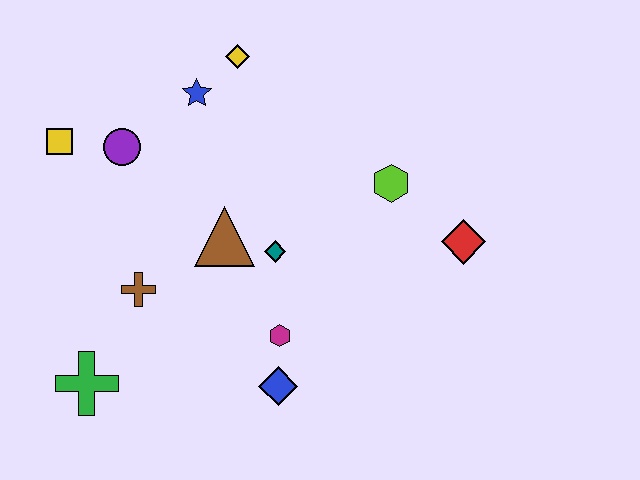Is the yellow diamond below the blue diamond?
No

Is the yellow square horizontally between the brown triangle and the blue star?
No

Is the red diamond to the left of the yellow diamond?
No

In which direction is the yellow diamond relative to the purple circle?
The yellow diamond is to the right of the purple circle.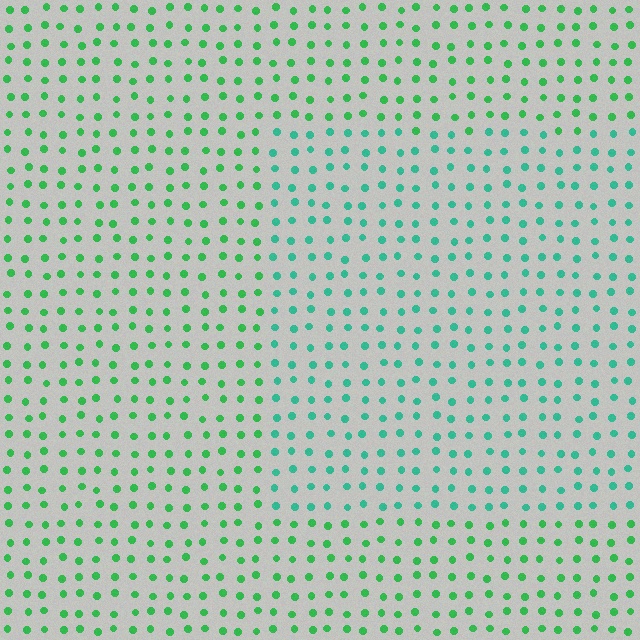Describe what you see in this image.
The image is filled with small green elements in a uniform arrangement. A rectangle-shaped region is visible where the elements are tinted to a slightly different hue, forming a subtle color boundary.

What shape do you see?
I see a rectangle.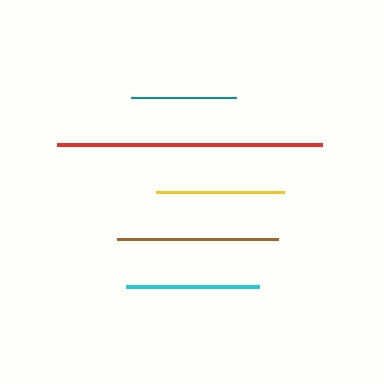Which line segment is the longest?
The red line is the longest at approximately 265 pixels.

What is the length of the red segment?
The red segment is approximately 265 pixels long.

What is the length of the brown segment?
The brown segment is approximately 161 pixels long.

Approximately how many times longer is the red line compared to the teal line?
The red line is approximately 2.5 times the length of the teal line.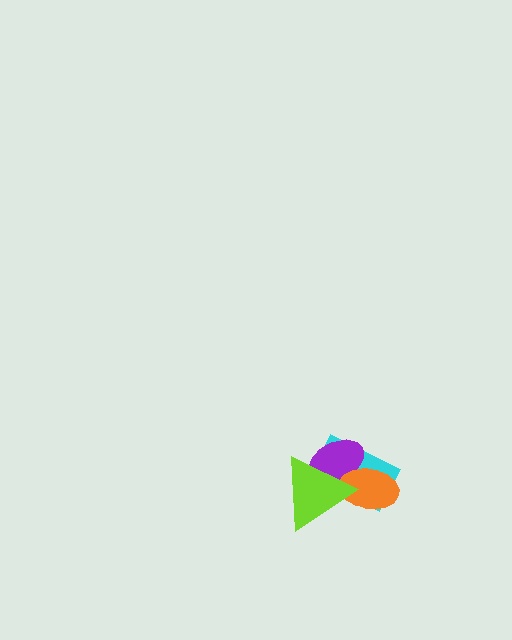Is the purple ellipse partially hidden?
Yes, it is partially covered by another shape.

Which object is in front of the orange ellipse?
The lime triangle is in front of the orange ellipse.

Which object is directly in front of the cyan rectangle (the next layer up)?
The purple ellipse is directly in front of the cyan rectangle.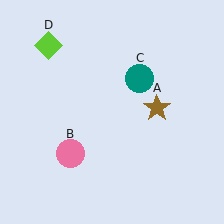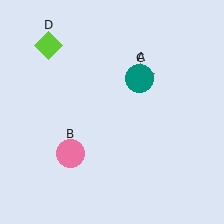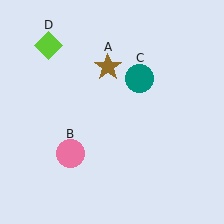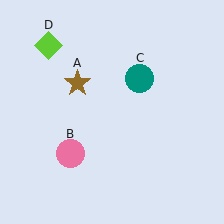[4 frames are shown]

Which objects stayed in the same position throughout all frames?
Pink circle (object B) and teal circle (object C) and lime diamond (object D) remained stationary.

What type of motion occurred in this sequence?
The brown star (object A) rotated counterclockwise around the center of the scene.